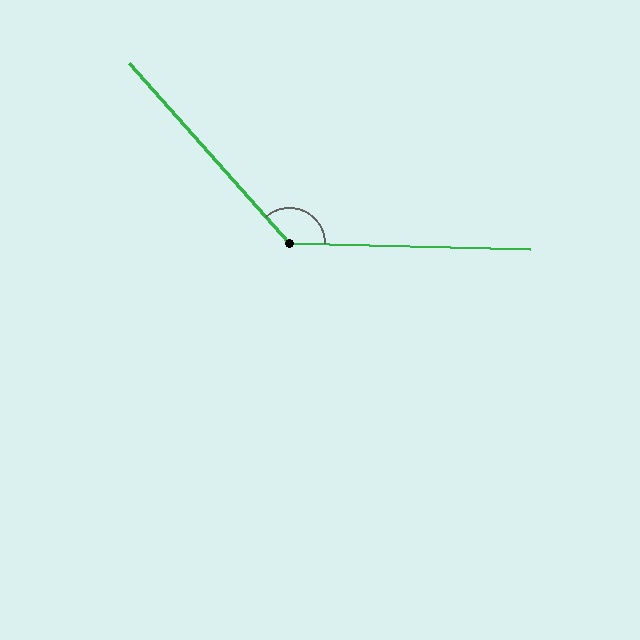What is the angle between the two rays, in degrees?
Approximately 133 degrees.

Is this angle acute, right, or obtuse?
It is obtuse.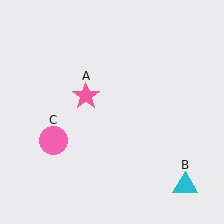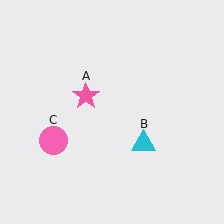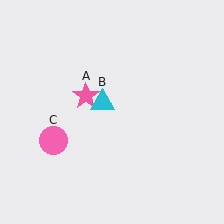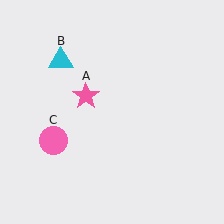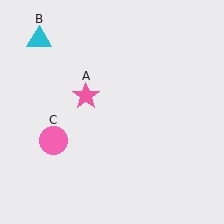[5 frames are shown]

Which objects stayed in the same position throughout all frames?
Pink star (object A) and pink circle (object C) remained stationary.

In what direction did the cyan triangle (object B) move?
The cyan triangle (object B) moved up and to the left.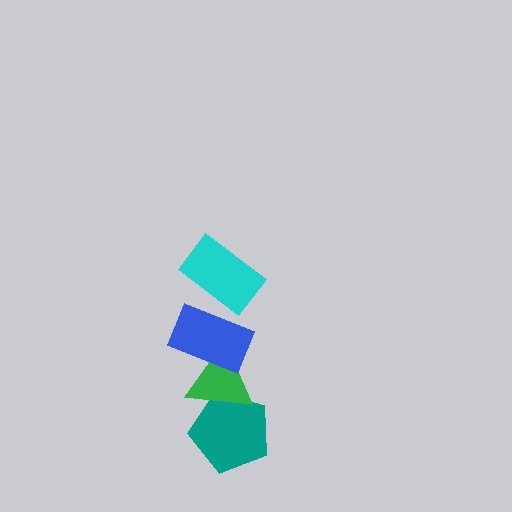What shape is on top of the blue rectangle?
The cyan rectangle is on top of the blue rectangle.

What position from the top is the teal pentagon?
The teal pentagon is 4th from the top.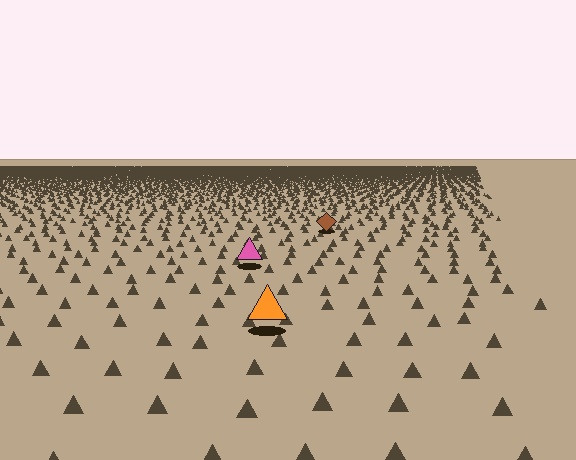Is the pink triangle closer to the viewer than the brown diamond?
Yes. The pink triangle is closer — you can tell from the texture gradient: the ground texture is coarser near it.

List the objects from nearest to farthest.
From nearest to farthest: the orange triangle, the pink triangle, the brown diamond.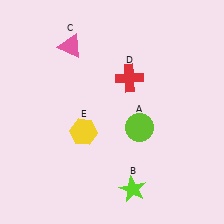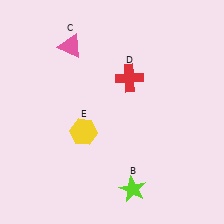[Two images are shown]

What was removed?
The lime circle (A) was removed in Image 2.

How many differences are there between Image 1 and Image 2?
There is 1 difference between the two images.